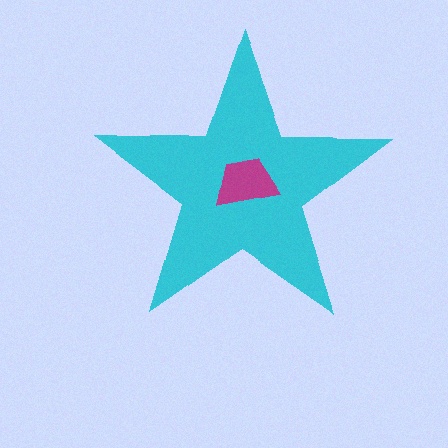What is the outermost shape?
The cyan star.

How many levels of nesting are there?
2.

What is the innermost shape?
The magenta trapezoid.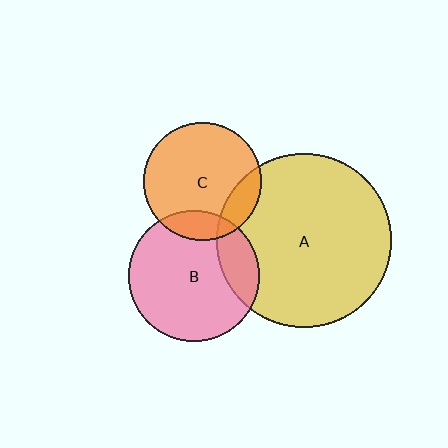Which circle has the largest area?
Circle A (yellow).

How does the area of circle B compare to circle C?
Approximately 1.2 times.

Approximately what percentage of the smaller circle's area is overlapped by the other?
Approximately 20%.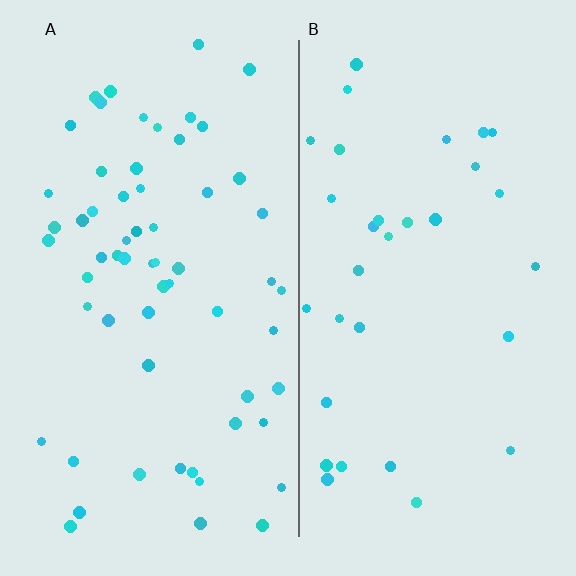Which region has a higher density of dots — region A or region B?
A (the left).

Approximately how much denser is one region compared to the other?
Approximately 1.9× — region A over region B.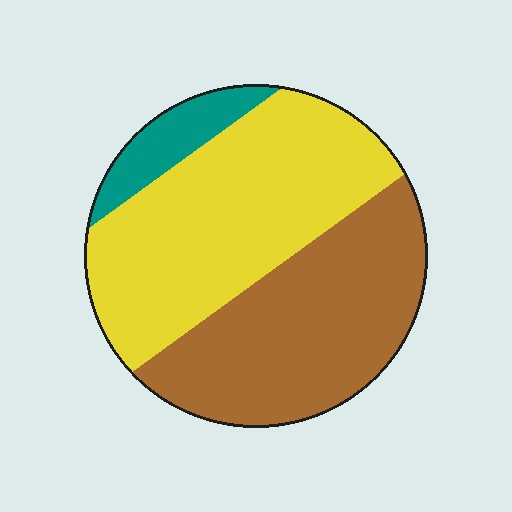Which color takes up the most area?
Yellow, at roughly 50%.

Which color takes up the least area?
Teal, at roughly 10%.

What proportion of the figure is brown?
Brown takes up about two fifths (2/5) of the figure.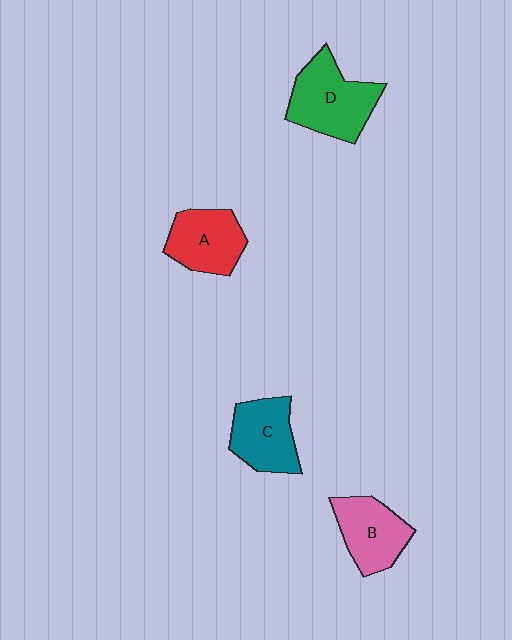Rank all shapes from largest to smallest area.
From largest to smallest: D (green), C (teal), B (pink), A (red).